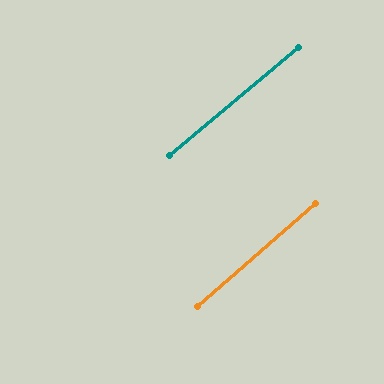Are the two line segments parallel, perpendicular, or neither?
Parallel — their directions differ by only 1.3°.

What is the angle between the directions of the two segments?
Approximately 1 degree.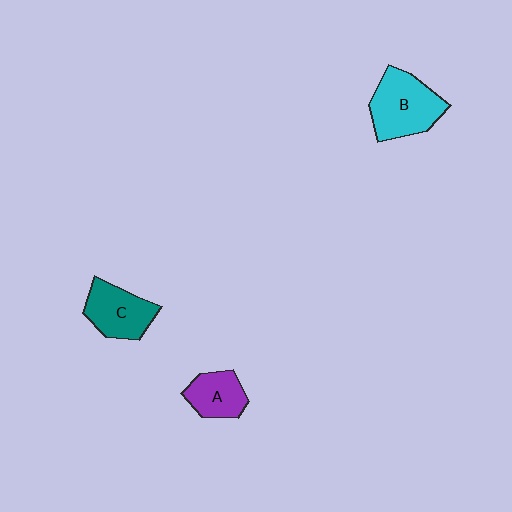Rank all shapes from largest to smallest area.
From largest to smallest: B (cyan), C (teal), A (purple).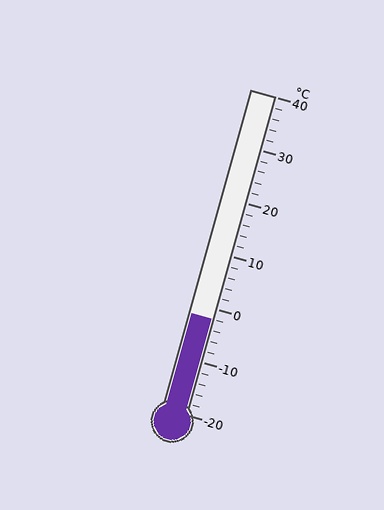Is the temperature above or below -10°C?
The temperature is above -10°C.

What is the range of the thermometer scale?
The thermometer scale ranges from -20°C to 40°C.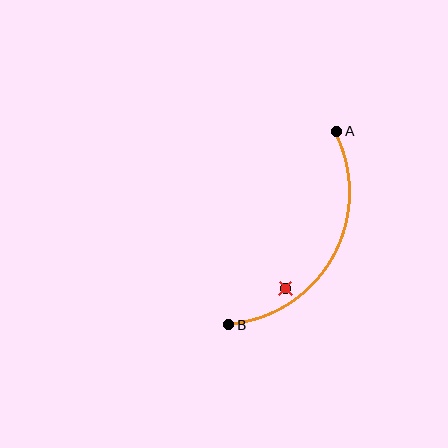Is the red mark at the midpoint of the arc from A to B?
No — the red mark does not lie on the arc at all. It sits slightly inside the curve.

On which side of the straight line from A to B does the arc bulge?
The arc bulges to the right of the straight line connecting A and B.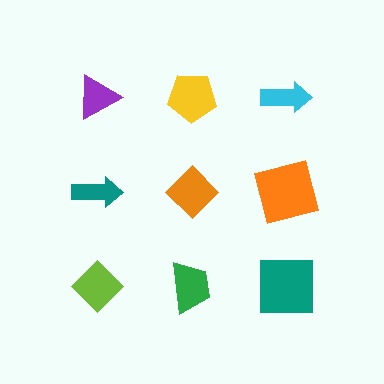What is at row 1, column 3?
A cyan arrow.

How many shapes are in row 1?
3 shapes.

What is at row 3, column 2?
A green trapezoid.